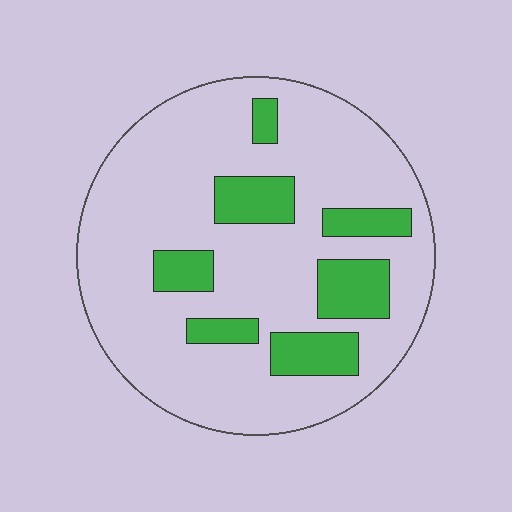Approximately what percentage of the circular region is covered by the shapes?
Approximately 20%.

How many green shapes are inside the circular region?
7.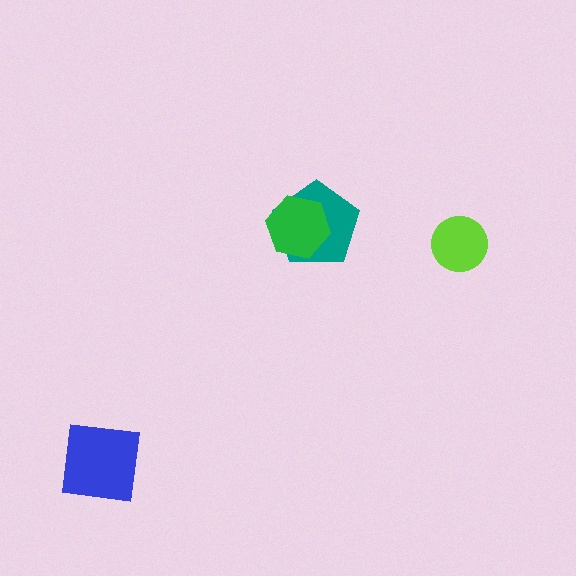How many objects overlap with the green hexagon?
1 object overlaps with the green hexagon.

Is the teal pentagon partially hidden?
Yes, it is partially covered by another shape.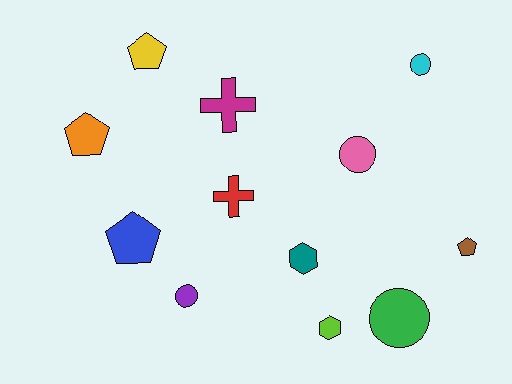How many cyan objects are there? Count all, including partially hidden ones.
There is 1 cyan object.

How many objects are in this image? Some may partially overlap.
There are 12 objects.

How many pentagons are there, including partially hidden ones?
There are 4 pentagons.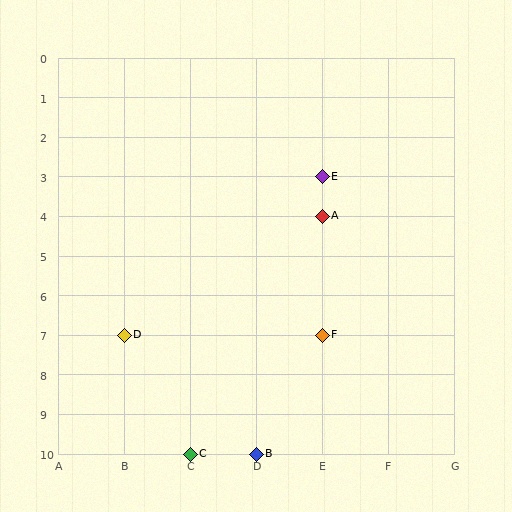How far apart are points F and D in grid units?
Points F and D are 3 columns apart.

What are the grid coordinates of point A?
Point A is at grid coordinates (E, 4).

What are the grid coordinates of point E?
Point E is at grid coordinates (E, 3).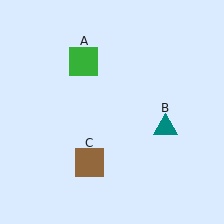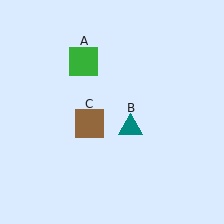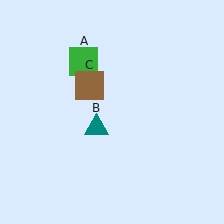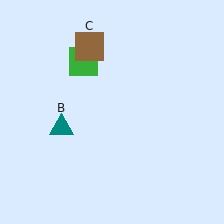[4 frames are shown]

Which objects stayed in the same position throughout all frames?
Green square (object A) remained stationary.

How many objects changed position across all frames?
2 objects changed position: teal triangle (object B), brown square (object C).